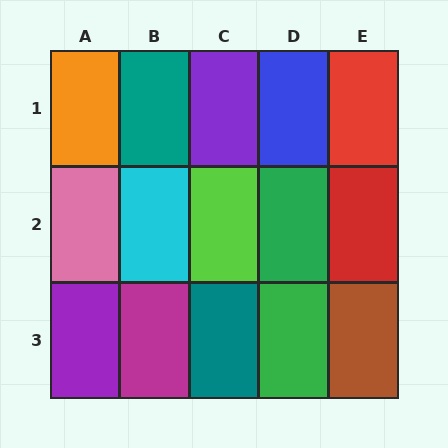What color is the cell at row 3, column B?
Magenta.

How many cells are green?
2 cells are green.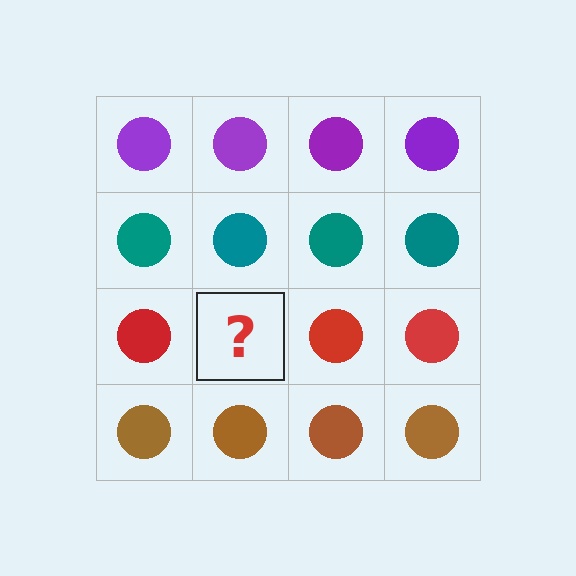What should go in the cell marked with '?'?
The missing cell should contain a red circle.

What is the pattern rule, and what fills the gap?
The rule is that each row has a consistent color. The gap should be filled with a red circle.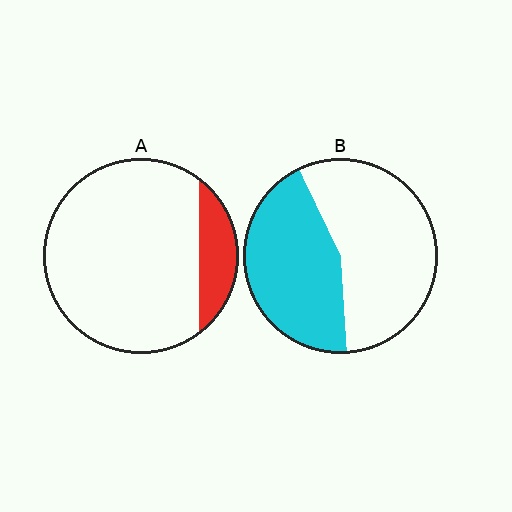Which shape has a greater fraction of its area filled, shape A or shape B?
Shape B.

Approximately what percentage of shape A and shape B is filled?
A is approximately 15% and B is approximately 45%.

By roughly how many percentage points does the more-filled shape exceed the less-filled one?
By roughly 30 percentage points (B over A).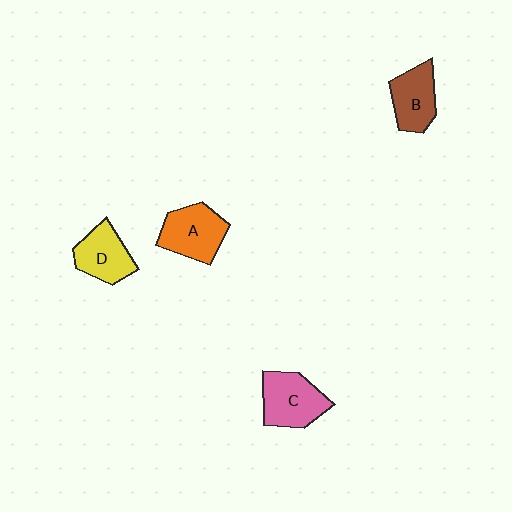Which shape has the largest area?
Shape C (pink).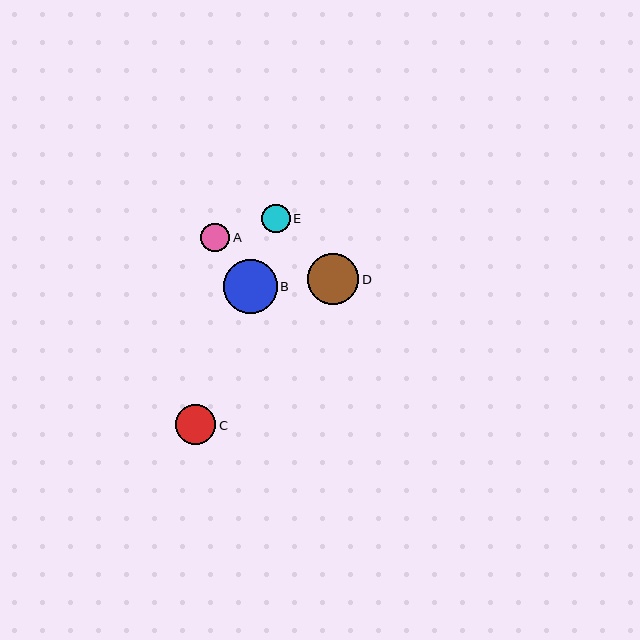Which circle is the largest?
Circle B is the largest with a size of approximately 54 pixels.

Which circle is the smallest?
Circle E is the smallest with a size of approximately 28 pixels.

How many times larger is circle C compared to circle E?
Circle C is approximately 1.4 times the size of circle E.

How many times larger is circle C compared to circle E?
Circle C is approximately 1.4 times the size of circle E.